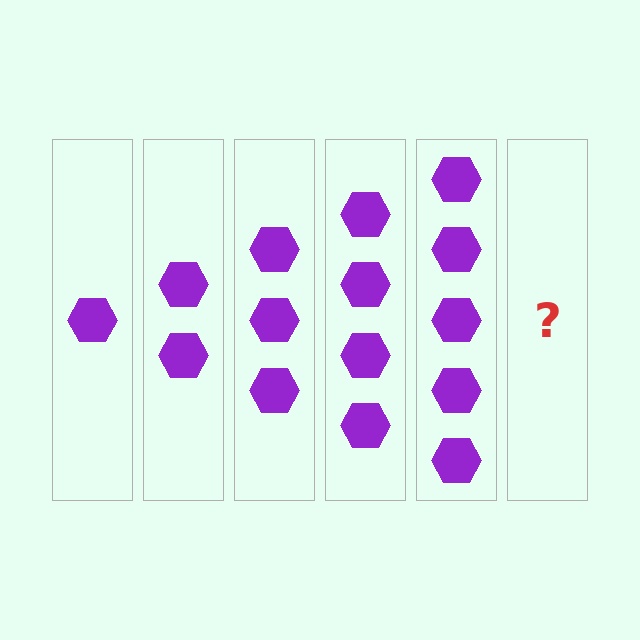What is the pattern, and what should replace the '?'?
The pattern is that each step adds one more hexagon. The '?' should be 6 hexagons.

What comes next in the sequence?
The next element should be 6 hexagons.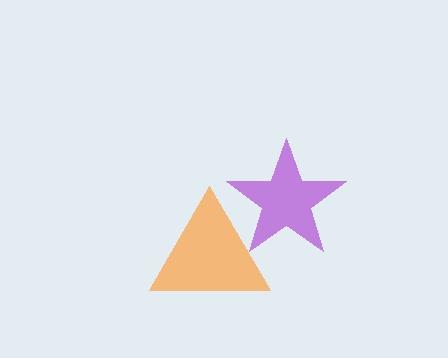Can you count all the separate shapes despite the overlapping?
Yes, there are 2 separate shapes.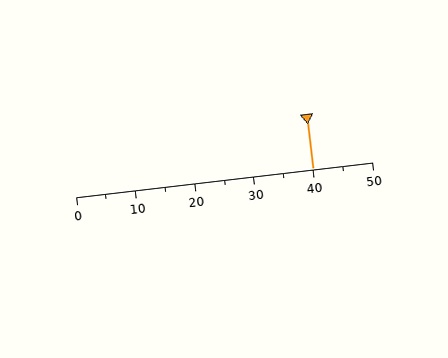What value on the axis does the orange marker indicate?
The marker indicates approximately 40.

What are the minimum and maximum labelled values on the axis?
The axis runs from 0 to 50.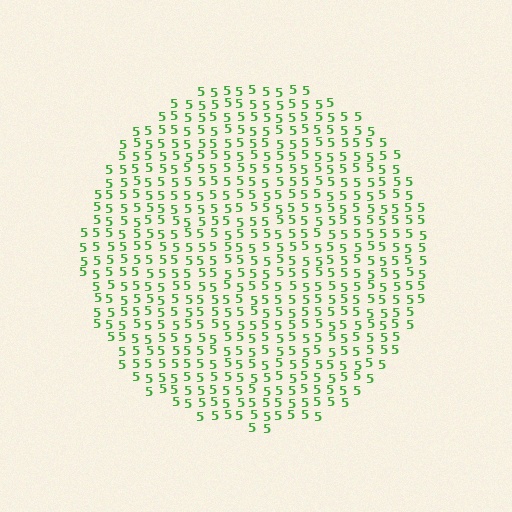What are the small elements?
The small elements are digit 5's.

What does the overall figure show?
The overall figure shows a circle.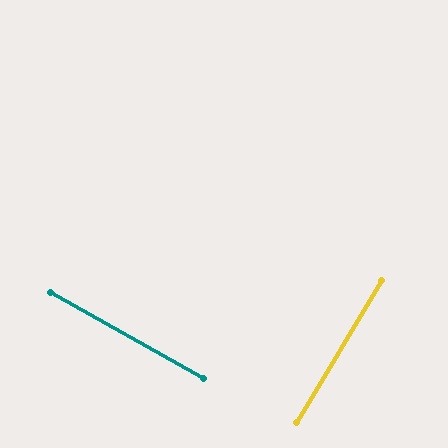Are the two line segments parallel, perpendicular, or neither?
Perpendicular — they meet at approximately 89°.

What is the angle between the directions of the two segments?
Approximately 89 degrees.